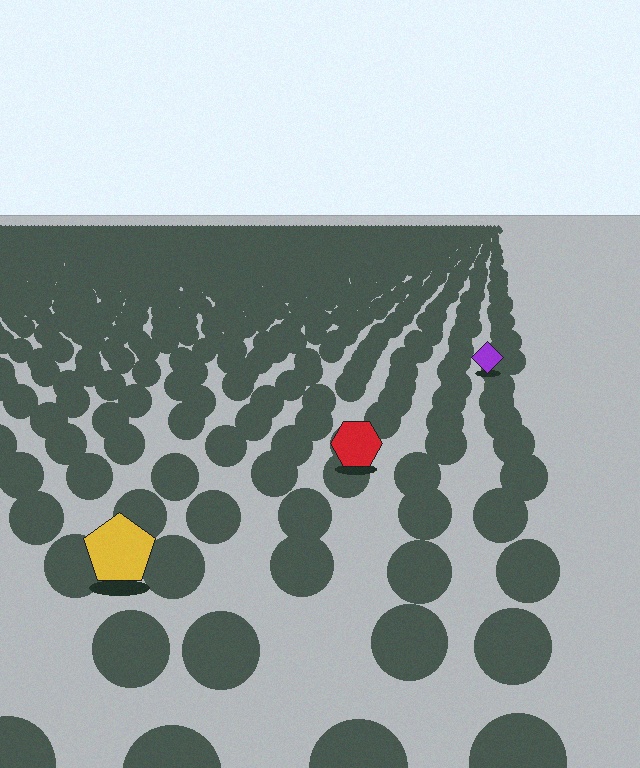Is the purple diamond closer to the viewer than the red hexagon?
No. The red hexagon is closer — you can tell from the texture gradient: the ground texture is coarser near it.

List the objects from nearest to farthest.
From nearest to farthest: the yellow pentagon, the red hexagon, the purple diamond.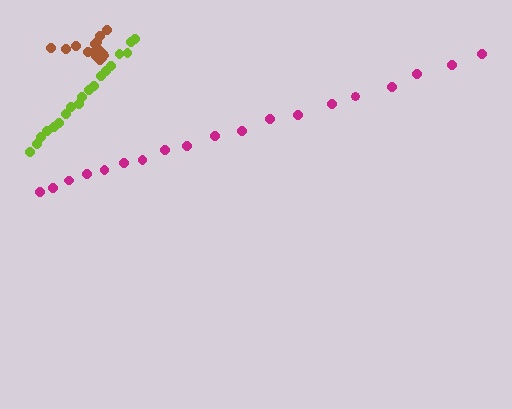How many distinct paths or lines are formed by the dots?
There are 3 distinct paths.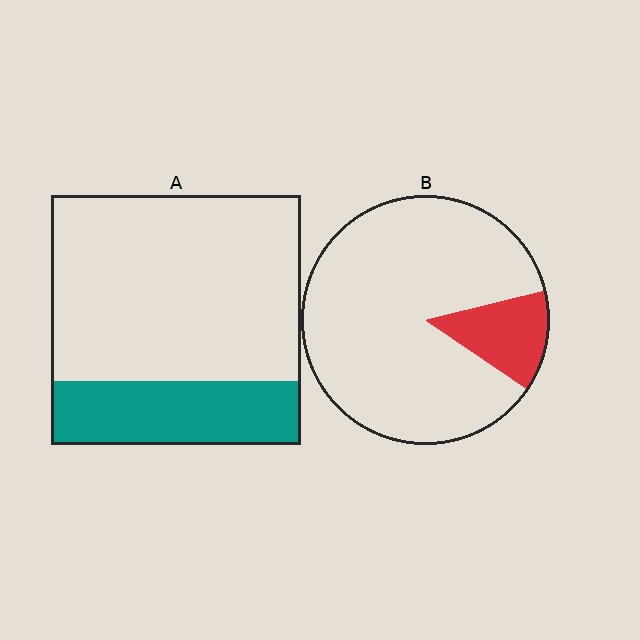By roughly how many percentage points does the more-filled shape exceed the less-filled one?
By roughly 10 percentage points (A over B).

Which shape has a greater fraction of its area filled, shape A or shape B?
Shape A.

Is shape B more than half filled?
No.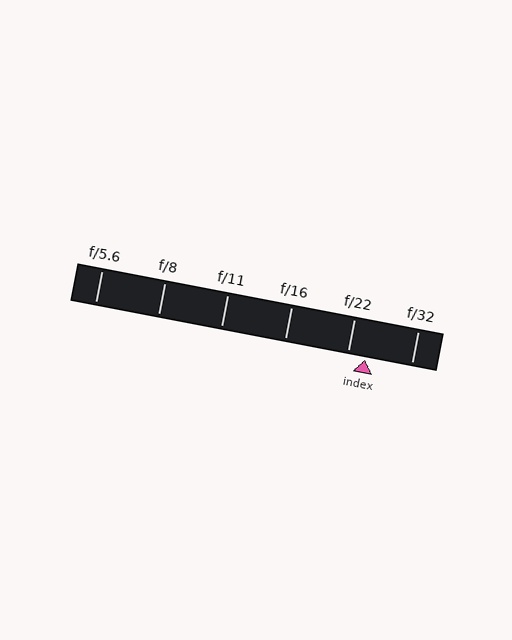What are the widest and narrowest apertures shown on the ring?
The widest aperture shown is f/5.6 and the narrowest is f/32.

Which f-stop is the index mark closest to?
The index mark is closest to f/22.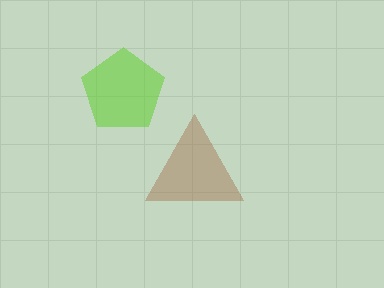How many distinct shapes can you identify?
There are 2 distinct shapes: a lime pentagon, a brown triangle.